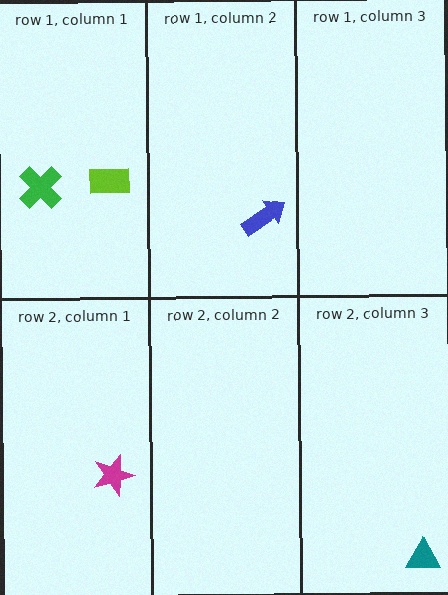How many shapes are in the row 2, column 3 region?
1.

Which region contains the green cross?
The row 1, column 1 region.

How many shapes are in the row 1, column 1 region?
2.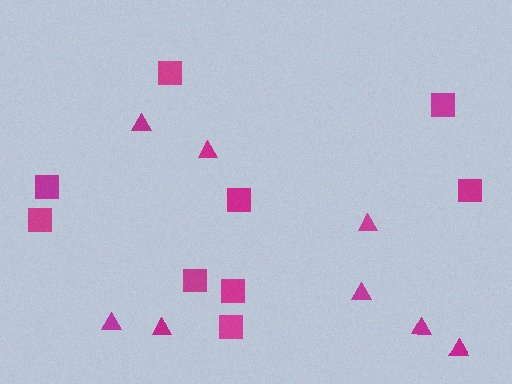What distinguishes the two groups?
There are 2 groups: one group of squares (9) and one group of triangles (8).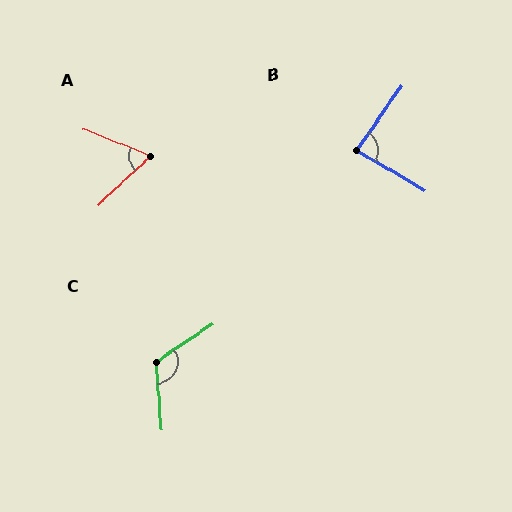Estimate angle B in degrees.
Approximately 86 degrees.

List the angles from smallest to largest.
A (65°), B (86°), C (120°).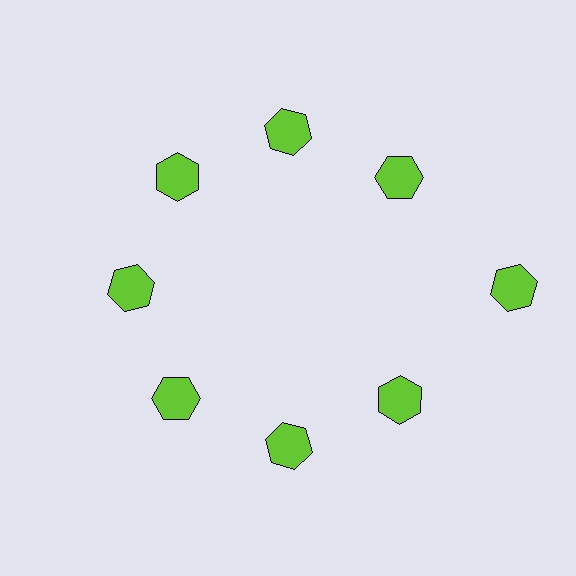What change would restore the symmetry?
The symmetry would be restored by moving it inward, back onto the ring so that all 8 hexagons sit at equal angles and equal distance from the center.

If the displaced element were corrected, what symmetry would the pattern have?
It would have 8-fold rotational symmetry — the pattern would map onto itself every 45 degrees.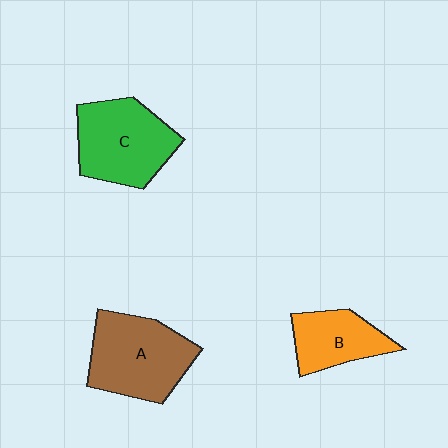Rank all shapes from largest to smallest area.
From largest to smallest: A (brown), C (green), B (orange).